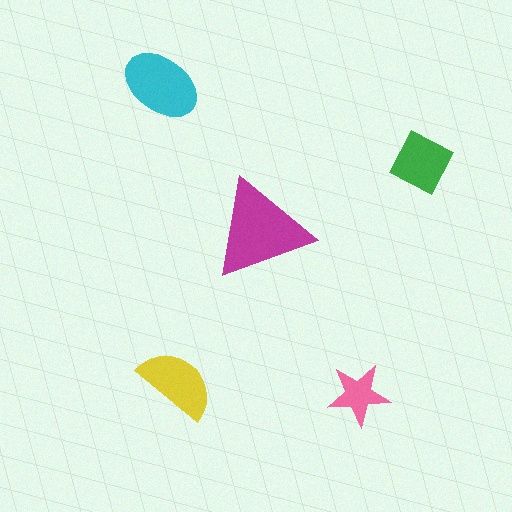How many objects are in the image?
There are 5 objects in the image.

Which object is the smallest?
The pink star.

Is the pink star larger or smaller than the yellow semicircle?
Smaller.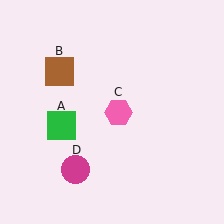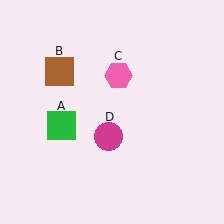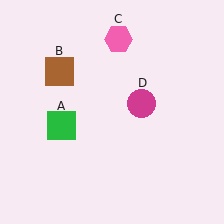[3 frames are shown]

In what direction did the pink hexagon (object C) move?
The pink hexagon (object C) moved up.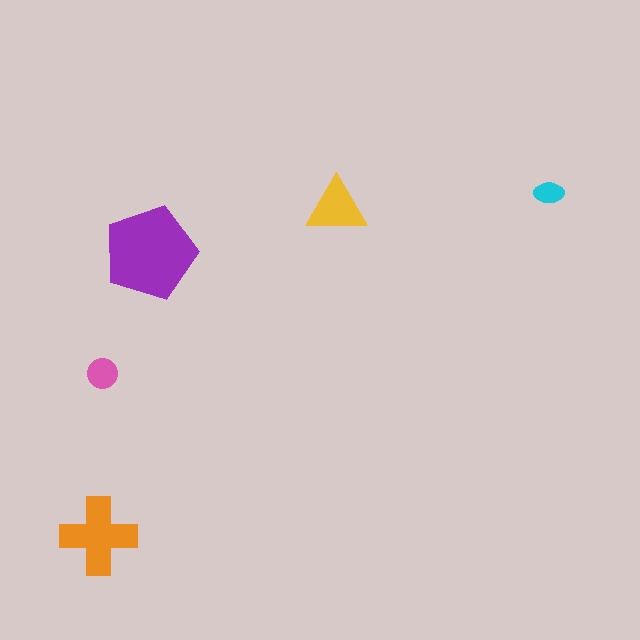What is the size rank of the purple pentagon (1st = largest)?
1st.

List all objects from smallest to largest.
The cyan ellipse, the pink circle, the yellow triangle, the orange cross, the purple pentagon.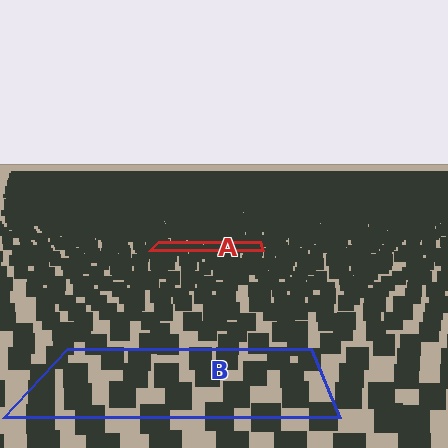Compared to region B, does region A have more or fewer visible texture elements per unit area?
Region A has more texture elements per unit area — they are packed more densely because it is farther away.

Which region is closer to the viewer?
Region B is closer. The texture elements there are larger and more spread out.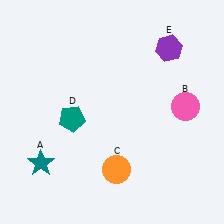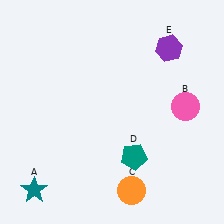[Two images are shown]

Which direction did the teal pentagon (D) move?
The teal pentagon (D) moved right.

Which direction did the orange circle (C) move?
The orange circle (C) moved down.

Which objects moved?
The objects that moved are: the teal star (A), the orange circle (C), the teal pentagon (D).